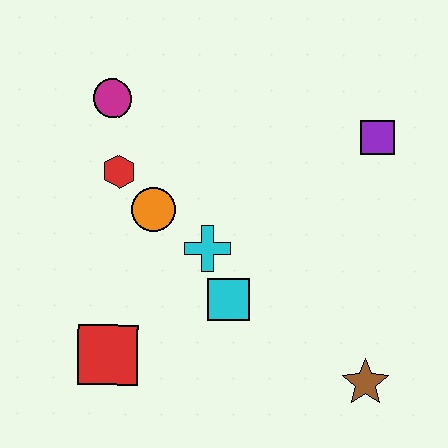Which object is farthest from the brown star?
The magenta circle is farthest from the brown star.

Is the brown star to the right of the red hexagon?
Yes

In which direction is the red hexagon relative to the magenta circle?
The red hexagon is below the magenta circle.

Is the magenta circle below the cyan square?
No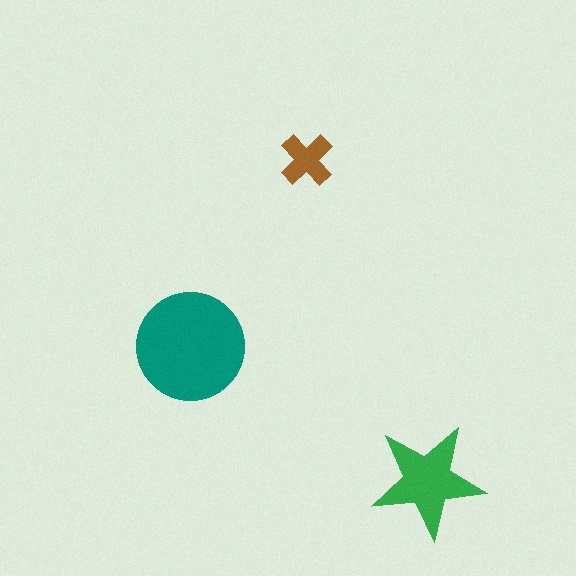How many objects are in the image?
There are 3 objects in the image.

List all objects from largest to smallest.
The teal circle, the green star, the brown cross.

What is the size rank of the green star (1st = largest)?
2nd.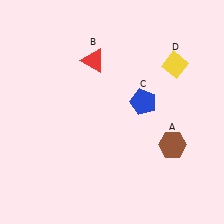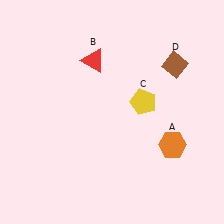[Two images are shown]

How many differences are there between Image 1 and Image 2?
There are 3 differences between the two images.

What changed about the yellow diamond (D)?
In Image 1, D is yellow. In Image 2, it changed to brown.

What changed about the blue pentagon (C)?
In Image 1, C is blue. In Image 2, it changed to yellow.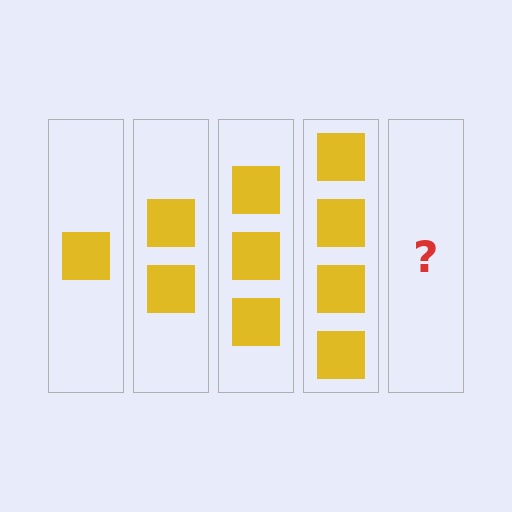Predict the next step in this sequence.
The next step is 5 squares.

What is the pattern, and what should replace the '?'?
The pattern is that each step adds one more square. The '?' should be 5 squares.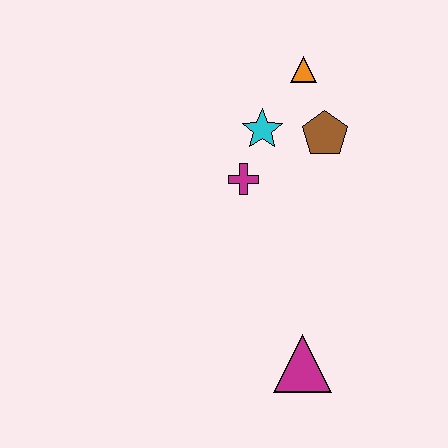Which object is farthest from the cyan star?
The magenta triangle is farthest from the cyan star.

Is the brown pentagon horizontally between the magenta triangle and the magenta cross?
No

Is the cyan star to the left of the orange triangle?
Yes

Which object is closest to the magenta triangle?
The magenta cross is closest to the magenta triangle.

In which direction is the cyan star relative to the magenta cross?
The cyan star is above the magenta cross.